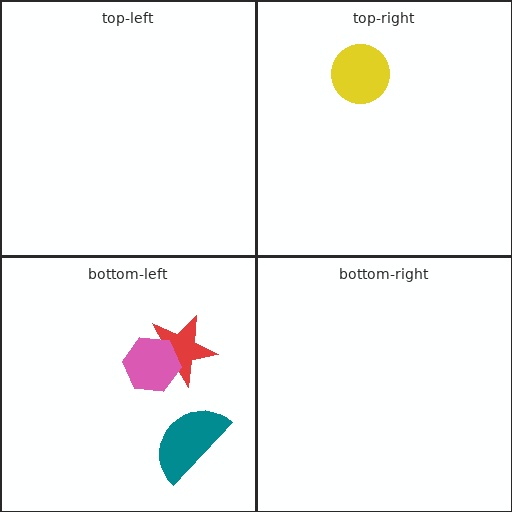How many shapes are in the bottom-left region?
3.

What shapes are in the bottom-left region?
The teal semicircle, the red star, the pink hexagon.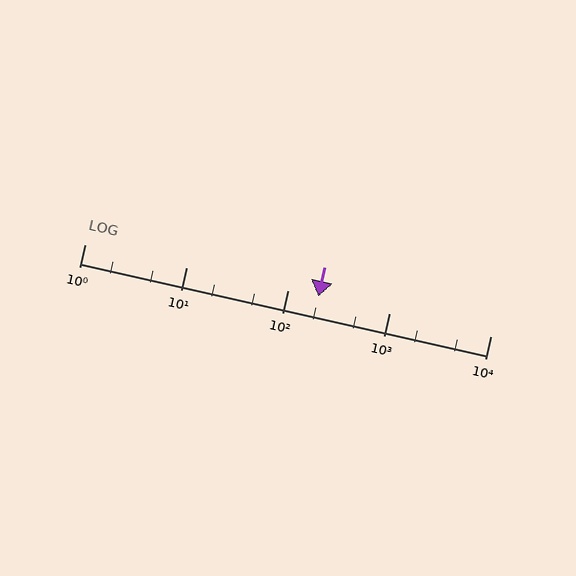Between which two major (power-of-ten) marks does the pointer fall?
The pointer is between 100 and 1000.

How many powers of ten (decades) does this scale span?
The scale spans 4 decades, from 1 to 10000.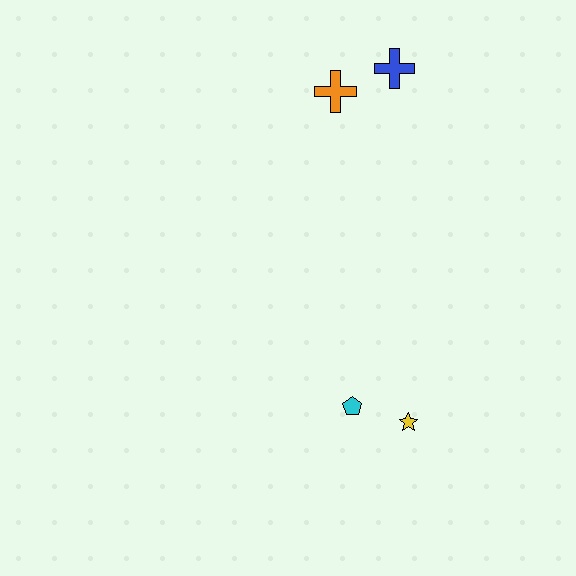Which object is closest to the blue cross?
The orange cross is closest to the blue cross.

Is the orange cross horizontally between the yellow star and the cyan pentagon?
No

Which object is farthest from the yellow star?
The blue cross is farthest from the yellow star.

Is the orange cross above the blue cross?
No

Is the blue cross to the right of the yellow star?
No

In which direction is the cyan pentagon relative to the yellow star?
The cyan pentagon is to the left of the yellow star.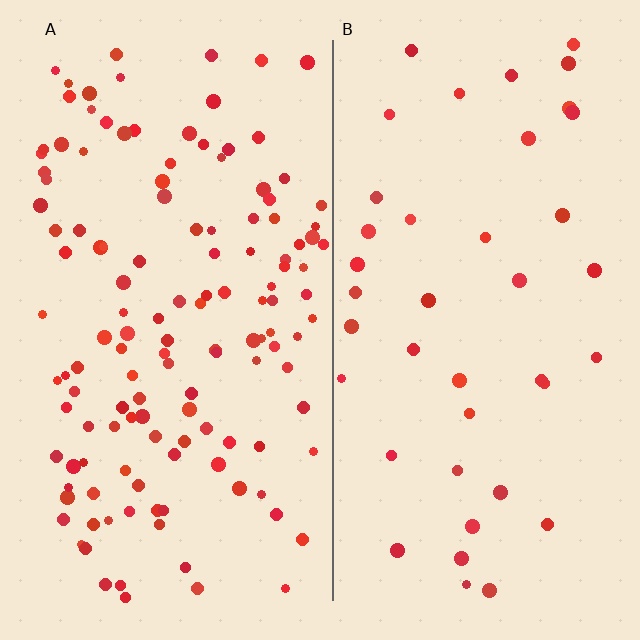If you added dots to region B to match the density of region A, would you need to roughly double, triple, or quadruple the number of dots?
Approximately triple.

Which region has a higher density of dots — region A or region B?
A (the left).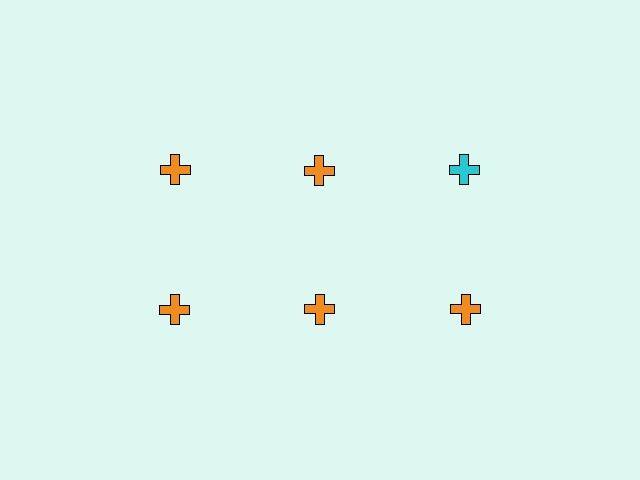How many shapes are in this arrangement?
There are 6 shapes arranged in a grid pattern.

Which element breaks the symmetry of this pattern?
The cyan cross in the top row, center column breaks the symmetry. All other shapes are orange crosses.